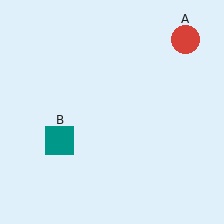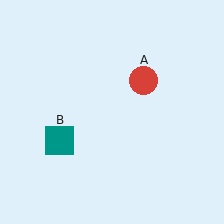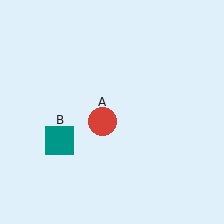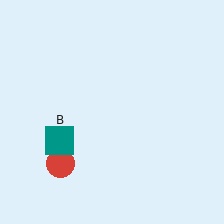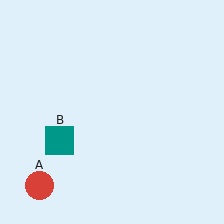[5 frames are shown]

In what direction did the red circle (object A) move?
The red circle (object A) moved down and to the left.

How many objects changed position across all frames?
1 object changed position: red circle (object A).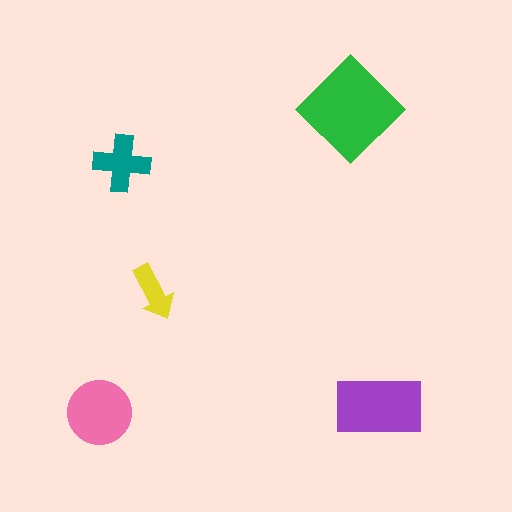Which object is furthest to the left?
The pink circle is leftmost.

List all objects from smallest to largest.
The yellow arrow, the teal cross, the pink circle, the purple rectangle, the green diamond.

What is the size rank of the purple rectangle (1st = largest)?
2nd.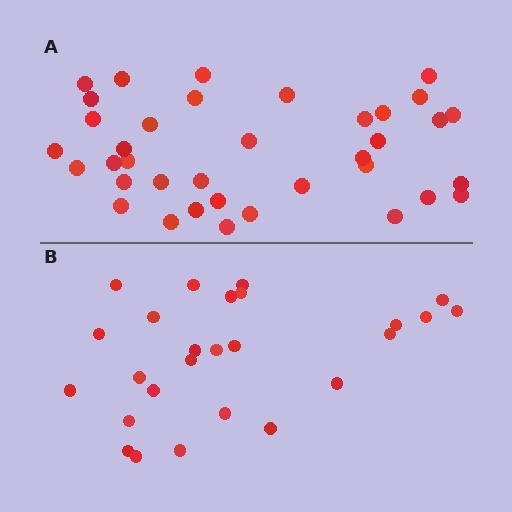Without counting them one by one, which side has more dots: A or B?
Region A (the top region) has more dots.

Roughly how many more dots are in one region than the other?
Region A has roughly 12 or so more dots than region B.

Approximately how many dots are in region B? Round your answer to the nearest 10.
About 30 dots. (The exact count is 26, which rounds to 30.)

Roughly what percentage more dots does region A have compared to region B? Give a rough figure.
About 40% more.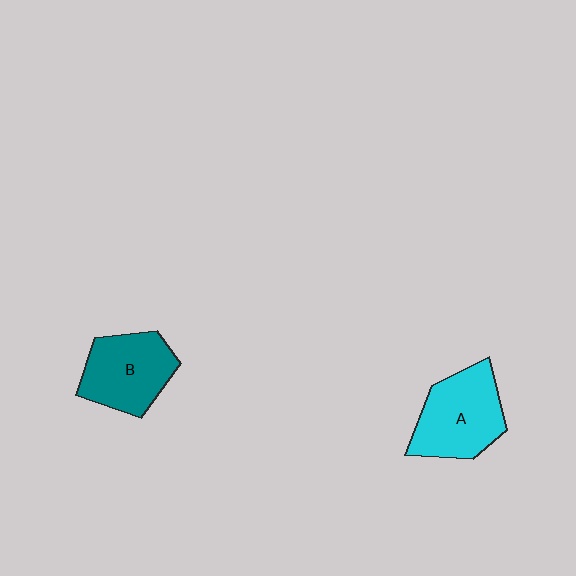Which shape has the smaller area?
Shape B (teal).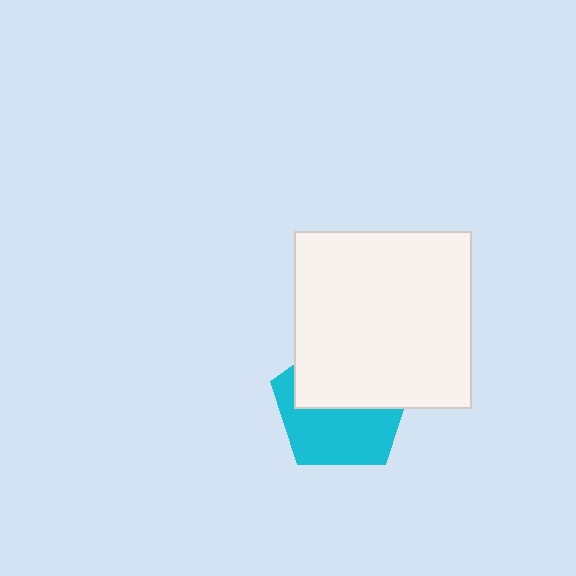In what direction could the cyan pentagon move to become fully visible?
The cyan pentagon could move down. That would shift it out from behind the white square entirely.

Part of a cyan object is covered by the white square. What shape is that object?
It is a pentagon.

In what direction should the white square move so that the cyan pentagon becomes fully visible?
The white square should move up. That is the shortest direction to clear the overlap and leave the cyan pentagon fully visible.